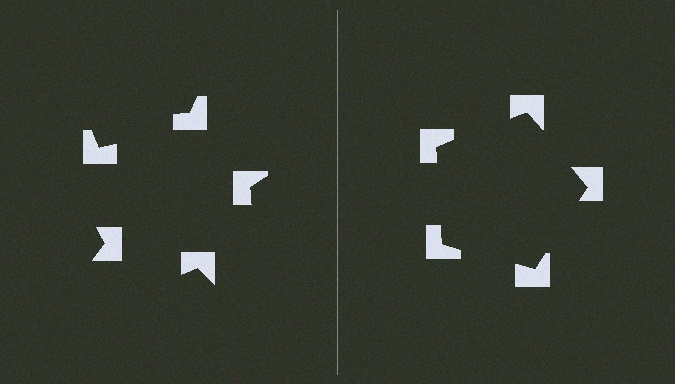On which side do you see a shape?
An illusory pentagon appears on the right side. On the left side the wedge cuts are rotated, so no coherent shape forms.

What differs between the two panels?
The notched squares are positioned identically on both sides; only the wedge orientations differ. On the right they align to a pentagon; on the left they are misaligned.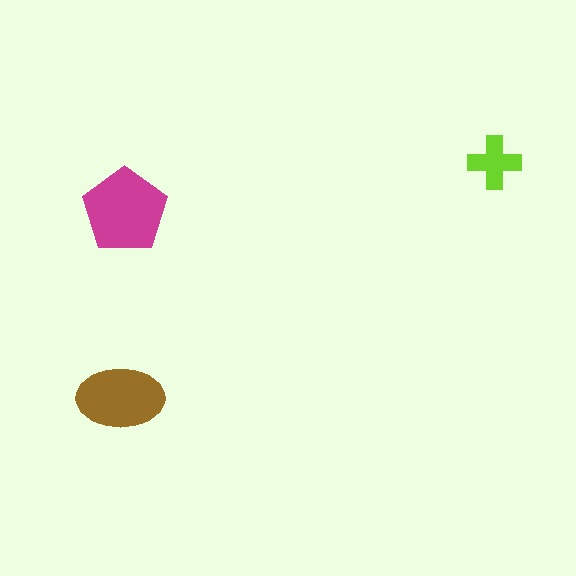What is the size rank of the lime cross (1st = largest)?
3rd.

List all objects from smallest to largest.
The lime cross, the brown ellipse, the magenta pentagon.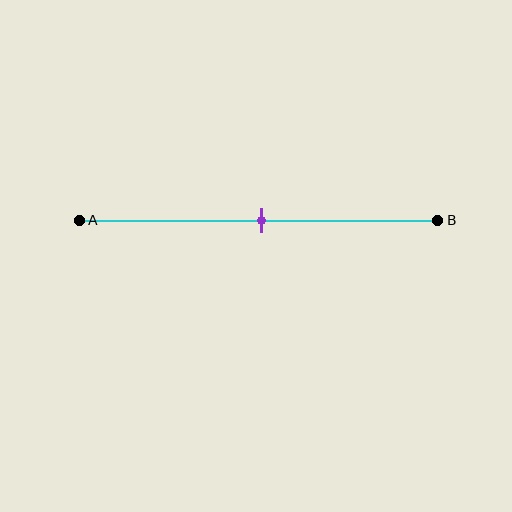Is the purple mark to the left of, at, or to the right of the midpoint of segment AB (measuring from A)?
The purple mark is approximately at the midpoint of segment AB.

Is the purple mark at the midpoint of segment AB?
Yes, the mark is approximately at the midpoint.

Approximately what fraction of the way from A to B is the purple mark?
The purple mark is approximately 50% of the way from A to B.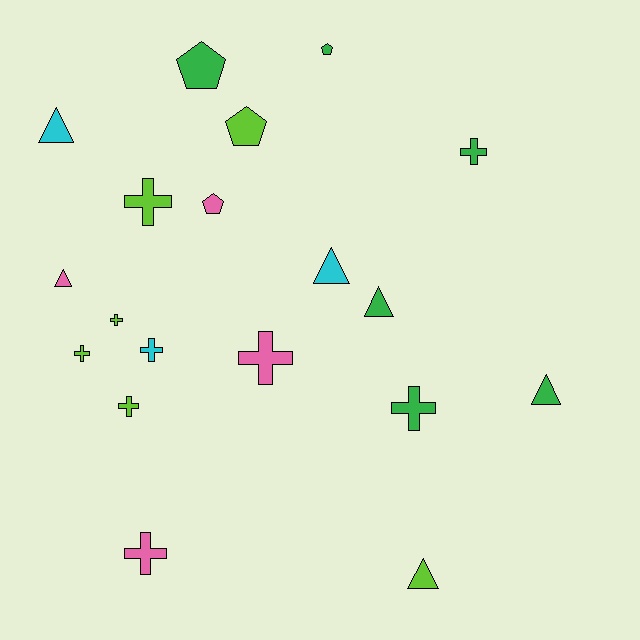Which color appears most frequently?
Green, with 6 objects.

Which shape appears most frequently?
Cross, with 9 objects.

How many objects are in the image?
There are 19 objects.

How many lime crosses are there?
There are 4 lime crosses.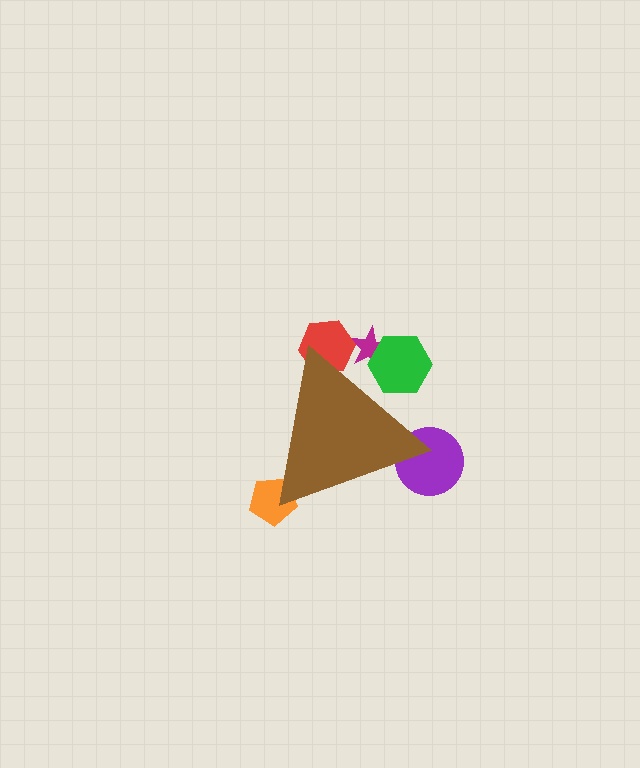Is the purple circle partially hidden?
Yes, the purple circle is partially hidden behind the brown triangle.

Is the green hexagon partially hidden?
Yes, the green hexagon is partially hidden behind the brown triangle.